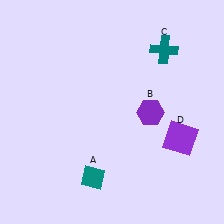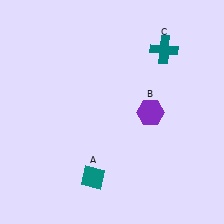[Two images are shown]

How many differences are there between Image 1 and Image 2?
There is 1 difference between the two images.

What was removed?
The purple square (D) was removed in Image 2.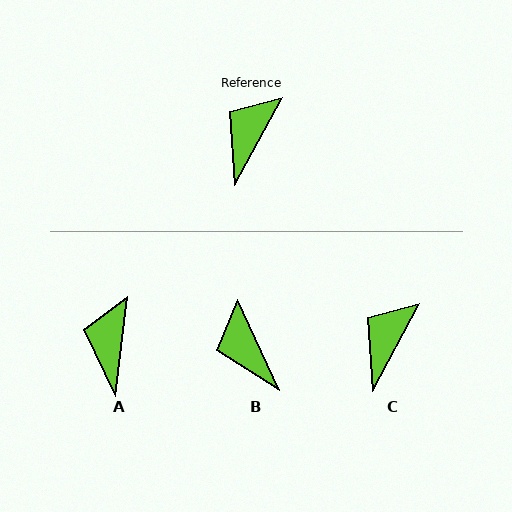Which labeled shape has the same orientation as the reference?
C.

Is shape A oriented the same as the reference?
No, it is off by about 22 degrees.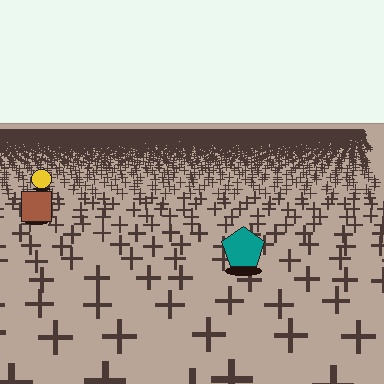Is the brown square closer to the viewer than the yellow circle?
Yes. The brown square is closer — you can tell from the texture gradient: the ground texture is coarser near it.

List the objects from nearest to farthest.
From nearest to farthest: the teal pentagon, the brown square, the yellow circle.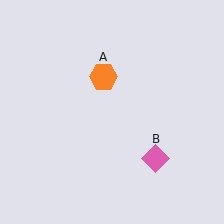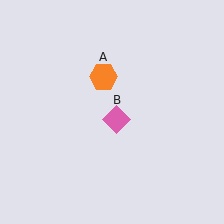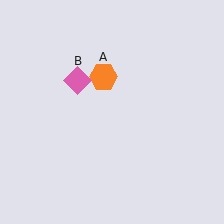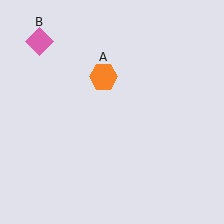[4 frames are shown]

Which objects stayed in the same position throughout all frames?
Orange hexagon (object A) remained stationary.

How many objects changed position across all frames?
1 object changed position: pink diamond (object B).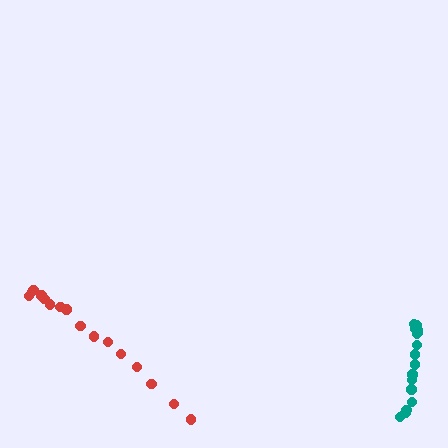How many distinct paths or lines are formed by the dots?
There are 2 distinct paths.